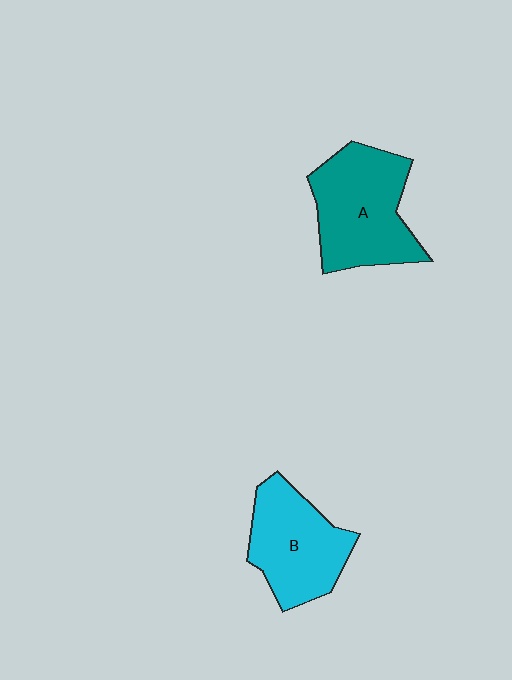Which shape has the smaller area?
Shape B (cyan).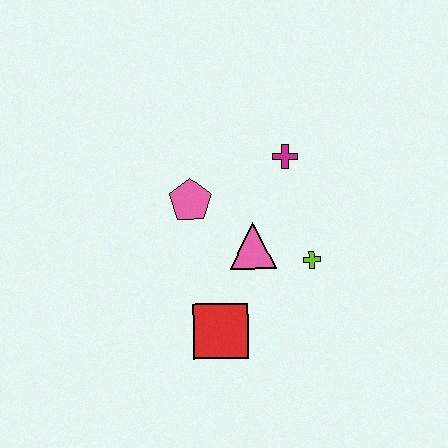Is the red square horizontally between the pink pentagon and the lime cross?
Yes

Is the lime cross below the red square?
No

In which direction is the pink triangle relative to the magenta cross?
The pink triangle is below the magenta cross.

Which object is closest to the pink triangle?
The lime cross is closest to the pink triangle.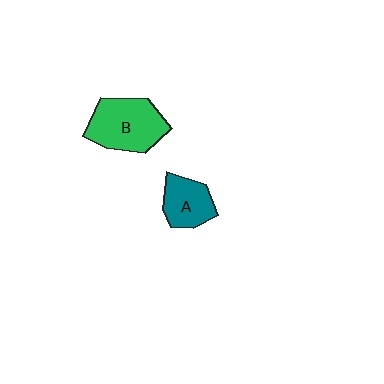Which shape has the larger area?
Shape B (green).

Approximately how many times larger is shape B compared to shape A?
Approximately 1.6 times.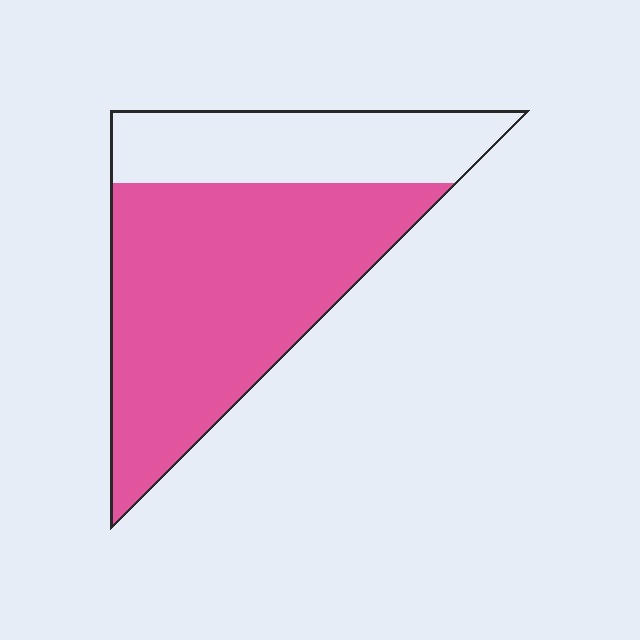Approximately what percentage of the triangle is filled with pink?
Approximately 70%.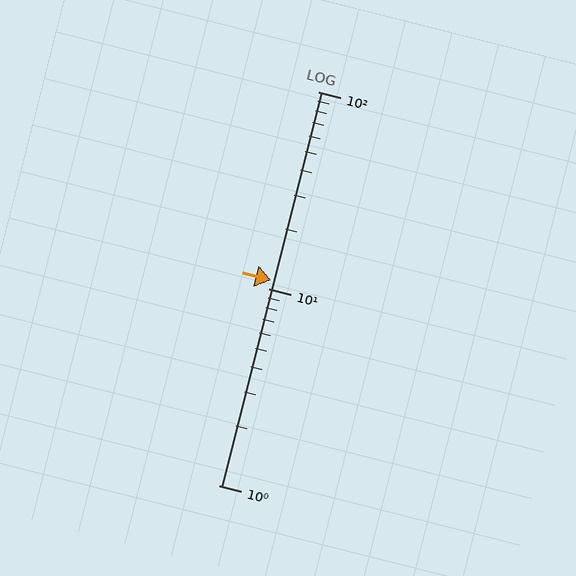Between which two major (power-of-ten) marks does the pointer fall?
The pointer is between 10 and 100.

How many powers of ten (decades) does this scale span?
The scale spans 2 decades, from 1 to 100.